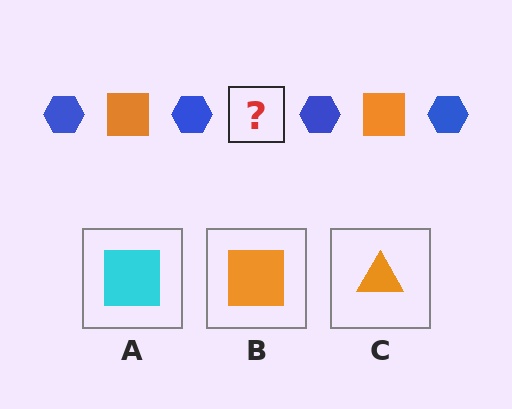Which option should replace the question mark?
Option B.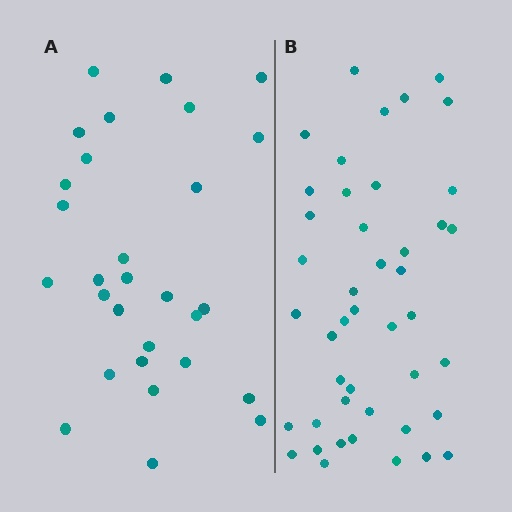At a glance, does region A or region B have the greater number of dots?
Region B (the right region) has more dots.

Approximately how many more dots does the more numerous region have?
Region B has approximately 15 more dots than region A.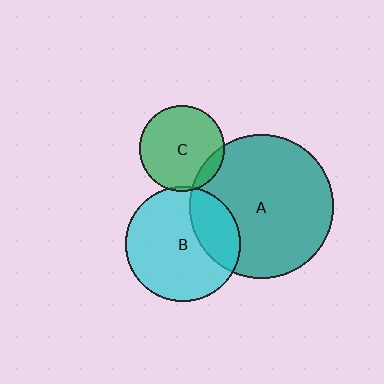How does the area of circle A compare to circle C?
Approximately 2.8 times.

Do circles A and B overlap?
Yes.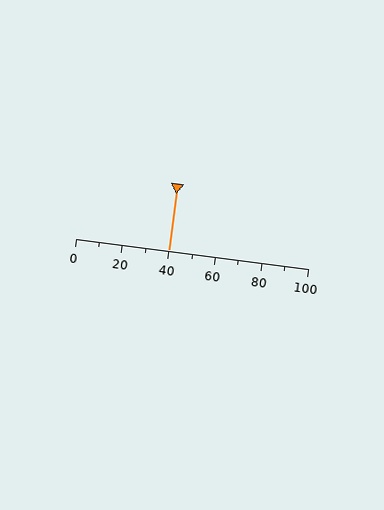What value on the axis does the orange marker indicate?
The marker indicates approximately 40.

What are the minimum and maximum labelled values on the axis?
The axis runs from 0 to 100.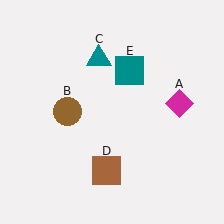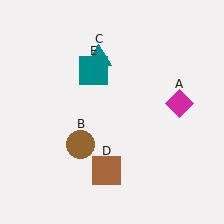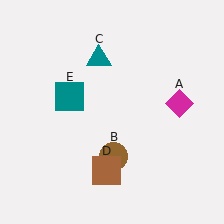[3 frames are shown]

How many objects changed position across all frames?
2 objects changed position: brown circle (object B), teal square (object E).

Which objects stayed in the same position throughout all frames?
Magenta diamond (object A) and teal triangle (object C) and brown square (object D) remained stationary.